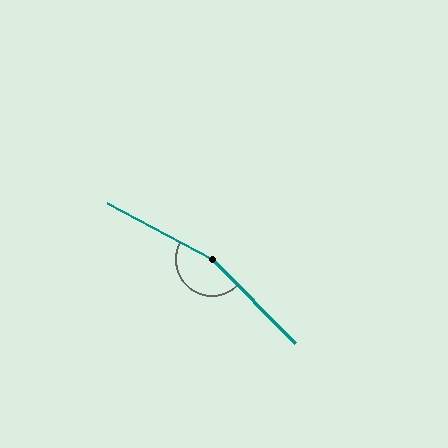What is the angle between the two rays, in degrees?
Approximately 163 degrees.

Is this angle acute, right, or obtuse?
It is obtuse.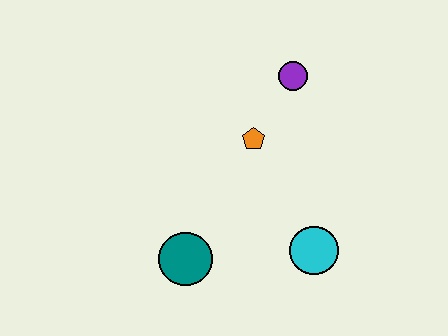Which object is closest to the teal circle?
The cyan circle is closest to the teal circle.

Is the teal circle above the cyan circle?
No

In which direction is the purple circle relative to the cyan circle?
The purple circle is above the cyan circle.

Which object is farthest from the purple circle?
The teal circle is farthest from the purple circle.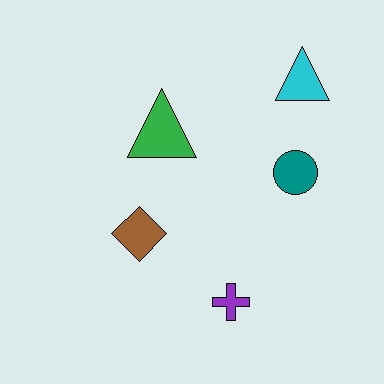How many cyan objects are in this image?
There is 1 cyan object.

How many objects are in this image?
There are 5 objects.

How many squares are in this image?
There are no squares.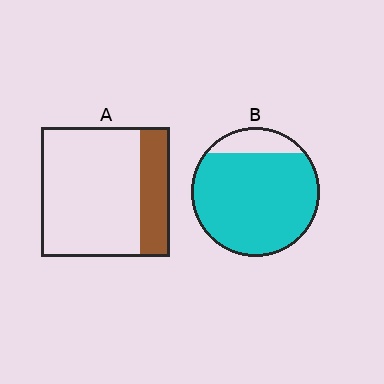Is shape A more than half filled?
No.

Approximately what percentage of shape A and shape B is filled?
A is approximately 25% and B is approximately 85%.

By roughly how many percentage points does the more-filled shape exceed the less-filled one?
By roughly 65 percentage points (B over A).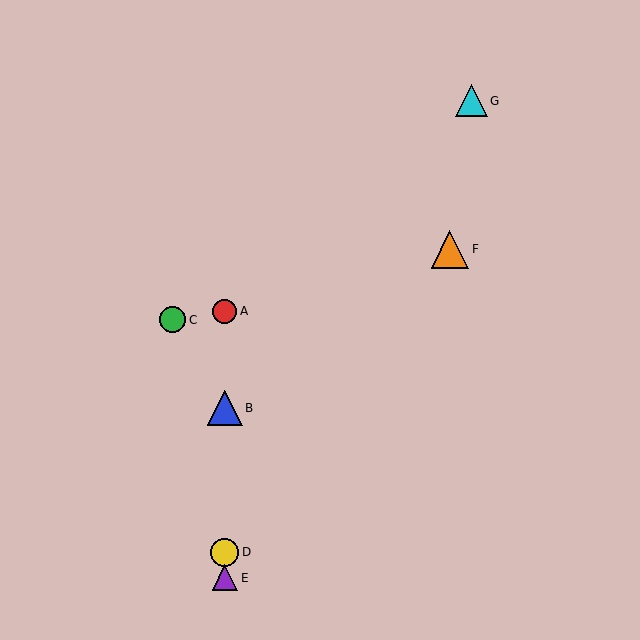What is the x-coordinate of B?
Object B is at x≈225.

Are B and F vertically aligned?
No, B is at x≈225 and F is at x≈450.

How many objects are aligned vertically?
4 objects (A, B, D, E) are aligned vertically.